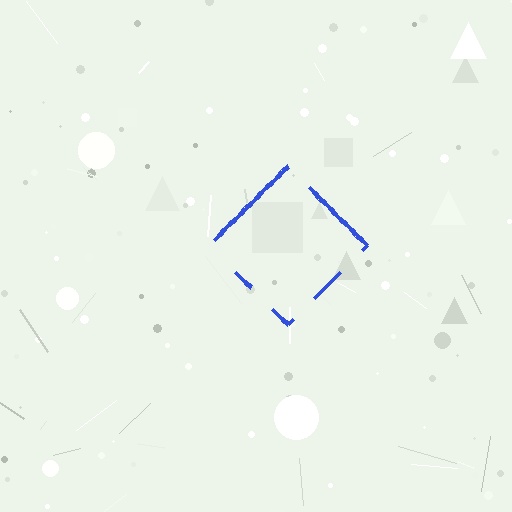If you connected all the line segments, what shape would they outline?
They would outline a diamond.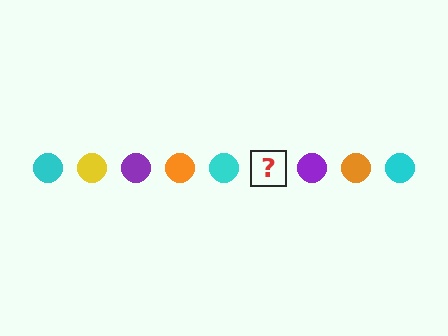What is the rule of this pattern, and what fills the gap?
The rule is that the pattern cycles through cyan, yellow, purple, orange circles. The gap should be filled with a yellow circle.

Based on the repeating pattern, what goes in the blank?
The blank should be a yellow circle.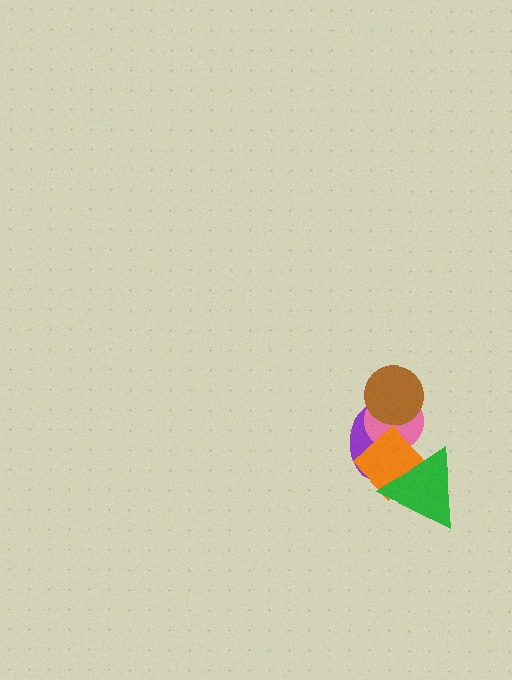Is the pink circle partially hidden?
Yes, it is partially covered by another shape.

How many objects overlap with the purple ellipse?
4 objects overlap with the purple ellipse.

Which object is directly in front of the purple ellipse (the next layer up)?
The pink circle is directly in front of the purple ellipse.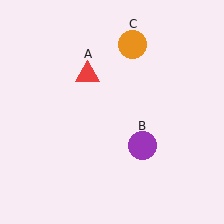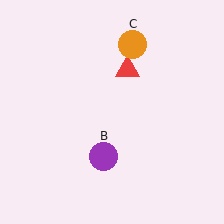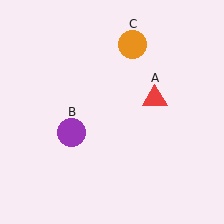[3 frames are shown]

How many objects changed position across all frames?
2 objects changed position: red triangle (object A), purple circle (object B).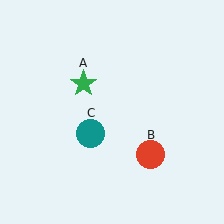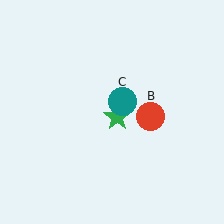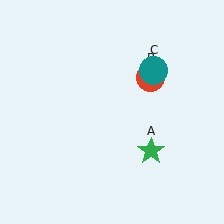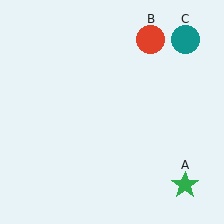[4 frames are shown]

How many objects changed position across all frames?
3 objects changed position: green star (object A), red circle (object B), teal circle (object C).